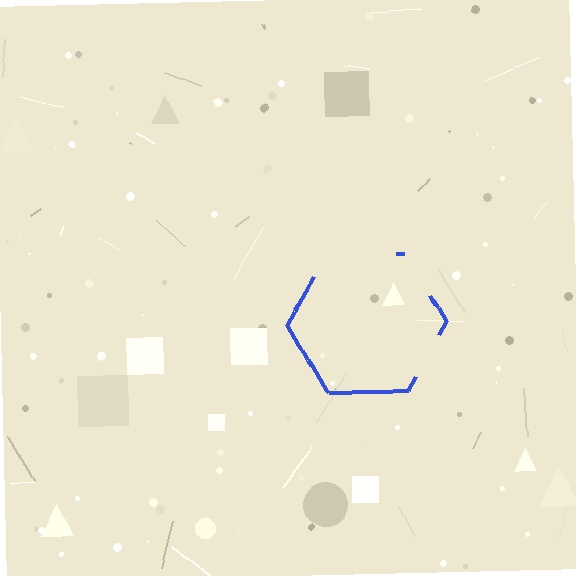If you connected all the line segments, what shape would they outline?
They would outline a hexagon.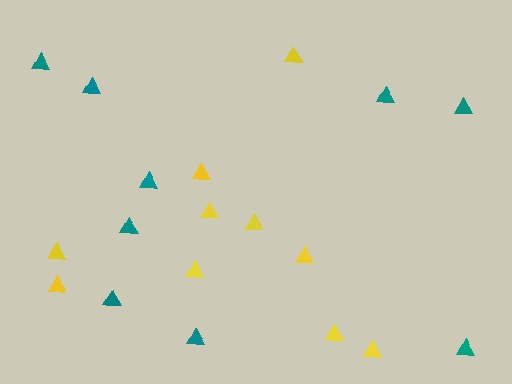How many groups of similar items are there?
There are 2 groups: one group of yellow triangles (10) and one group of teal triangles (9).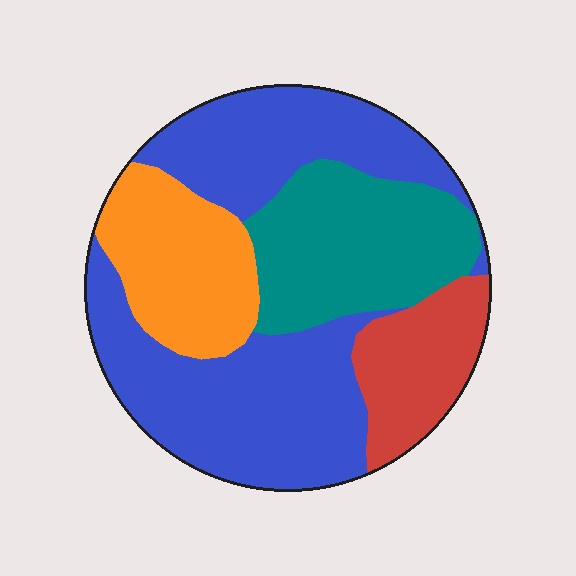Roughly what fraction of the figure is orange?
Orange takes up about one sixth (1/6) of the figure.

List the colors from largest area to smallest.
From largest to smallest: blue, teal, orange, red.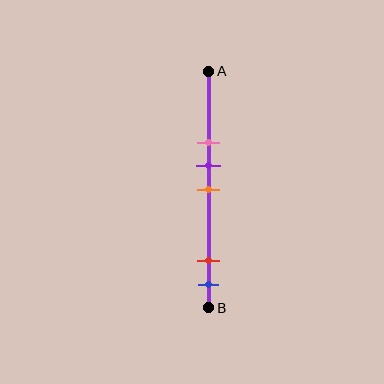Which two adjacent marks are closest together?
The purple and orange marks are the closest adjacent pair.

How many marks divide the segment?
There are 5 marks dividing the segment.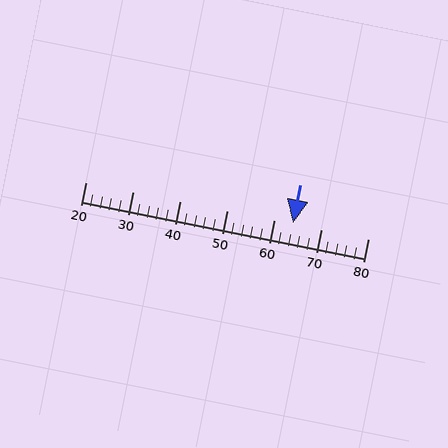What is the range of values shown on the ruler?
The ruler shows values from 20 to 80.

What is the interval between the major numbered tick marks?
The major tick marks are spaced 10 units apart.